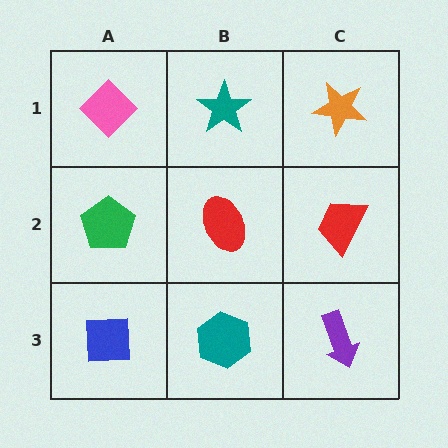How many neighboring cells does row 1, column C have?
2.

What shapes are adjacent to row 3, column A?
A green pentagon (row 2, column A), a teal hexagon (row 3, column B).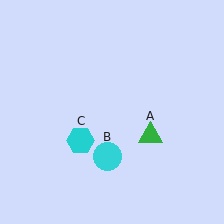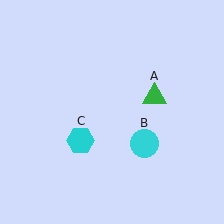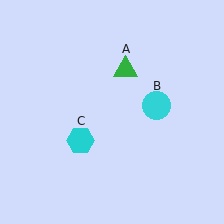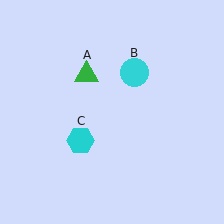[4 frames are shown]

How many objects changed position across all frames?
2 objects changed position: green triangle (object A), cyan circle (object B).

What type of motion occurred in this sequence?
The green triangle (object A), cyan circle (object B) rotated counterclockwise around the center of the scene.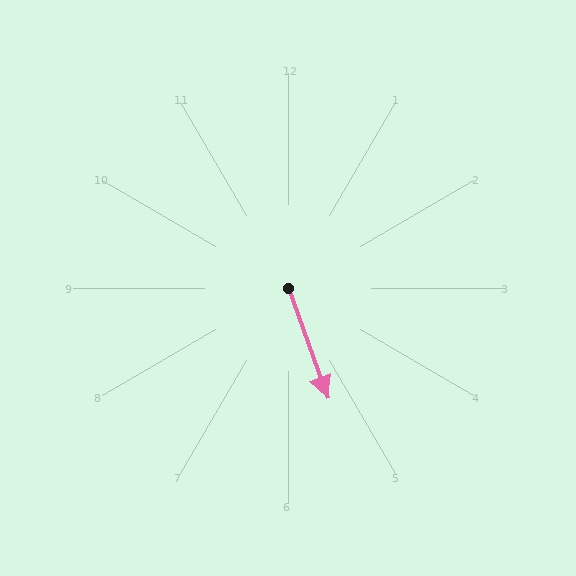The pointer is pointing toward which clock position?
Roughly 5 o'clock.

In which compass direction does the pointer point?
South.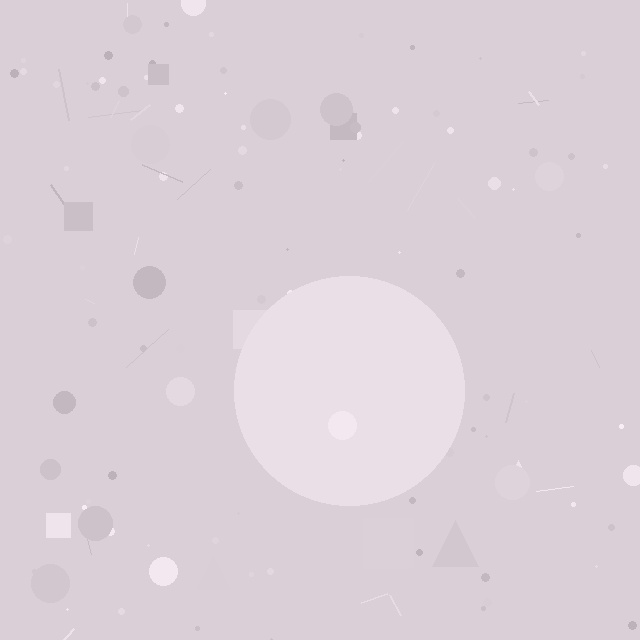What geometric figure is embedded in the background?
A circle is embedded in the background.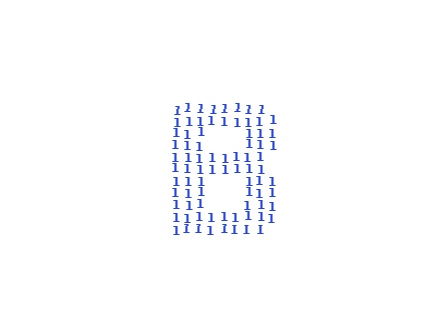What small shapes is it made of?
It is made of small digit 1's.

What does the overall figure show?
The overall figure shows the letter B.